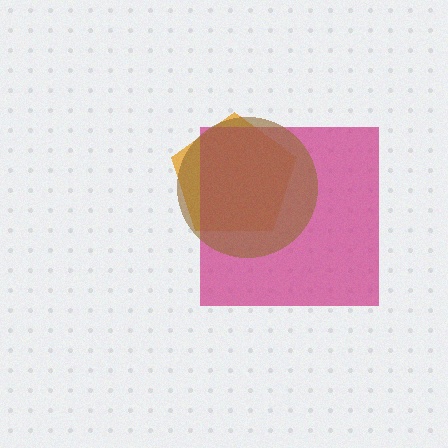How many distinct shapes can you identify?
There are 3 distinct shapes: an orange pentagon, a magenta square, a brown circle.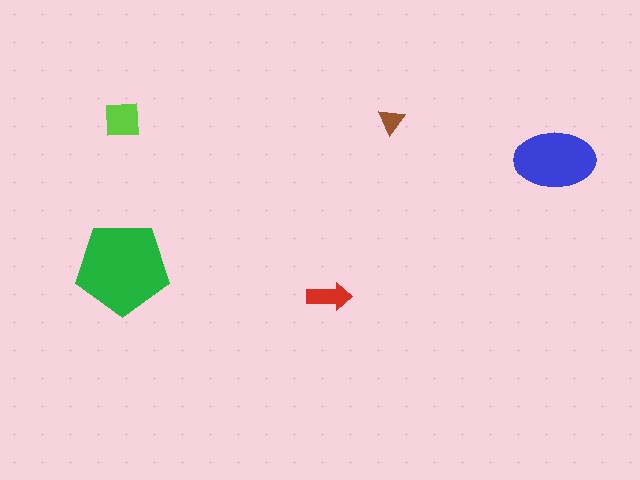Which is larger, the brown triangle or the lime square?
The lime square.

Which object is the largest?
The green pentagon.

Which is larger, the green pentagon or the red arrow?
The green pentagon.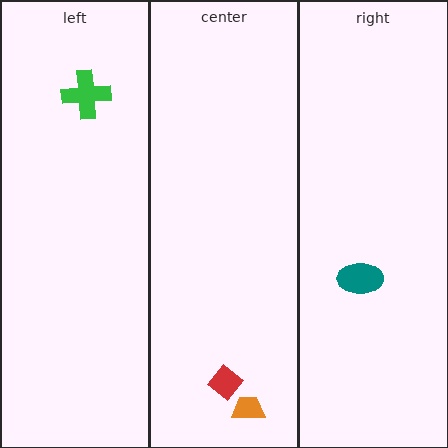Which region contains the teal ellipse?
The right region.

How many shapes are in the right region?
1.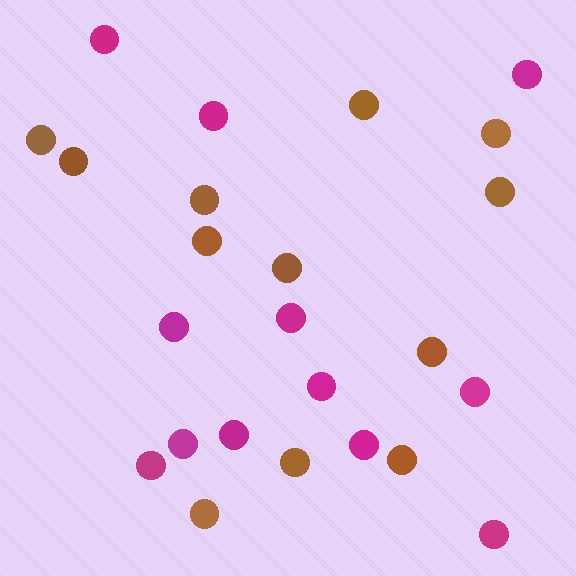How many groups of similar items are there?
There are 2 groups: one group of magenta circles (12) and one group of brown circles (12).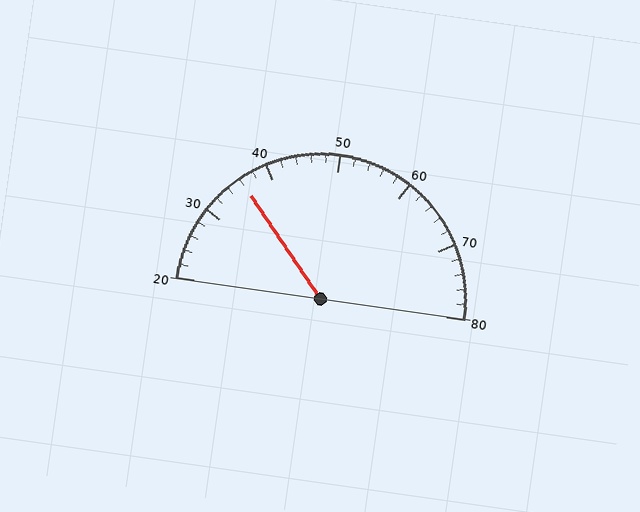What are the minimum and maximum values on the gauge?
The gauge ranges from 20 to 80.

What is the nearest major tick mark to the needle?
The nearest major tick mark is 40.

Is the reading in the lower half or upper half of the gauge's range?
The reading is in the lower half of the range (20 to 80).